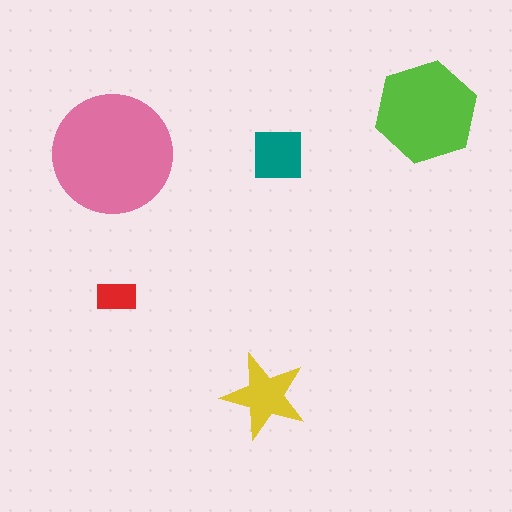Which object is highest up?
The lime hexagon is topmost.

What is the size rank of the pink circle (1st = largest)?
1st.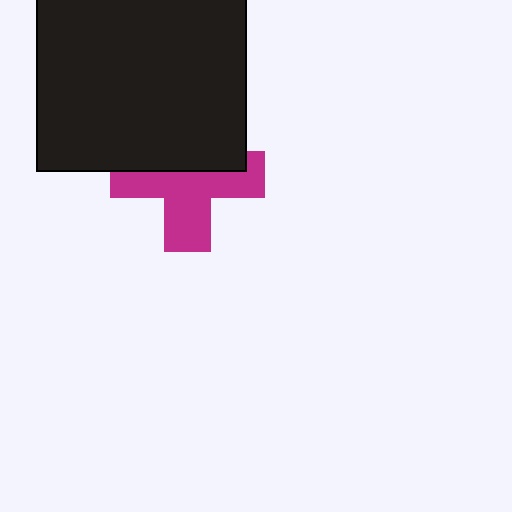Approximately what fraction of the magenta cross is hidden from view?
Roughly 43% of the magenta cross is hidden behind the black rectangle.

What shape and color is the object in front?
The object in front is a black rectangle.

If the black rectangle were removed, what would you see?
You would see the complete magenta cross.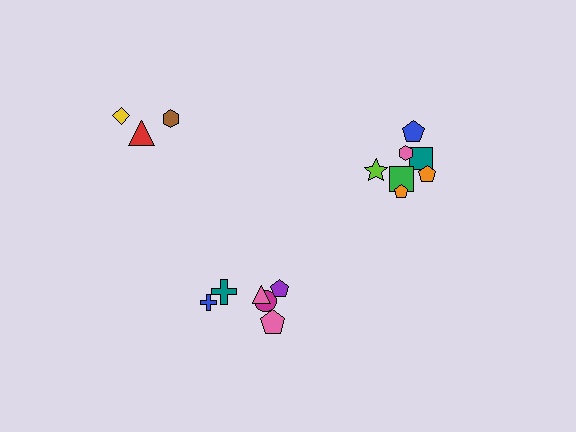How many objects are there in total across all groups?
There are 16 objects.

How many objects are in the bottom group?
There are 6 objects.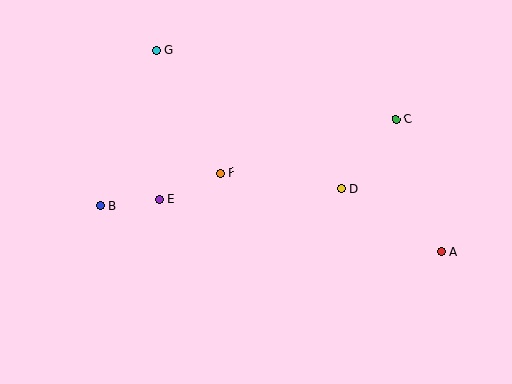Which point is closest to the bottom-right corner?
Point A is closest to the bottom-right corner.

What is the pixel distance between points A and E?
The distance between A and E is 287 pixels.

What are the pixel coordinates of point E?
Point E is at (159, 199).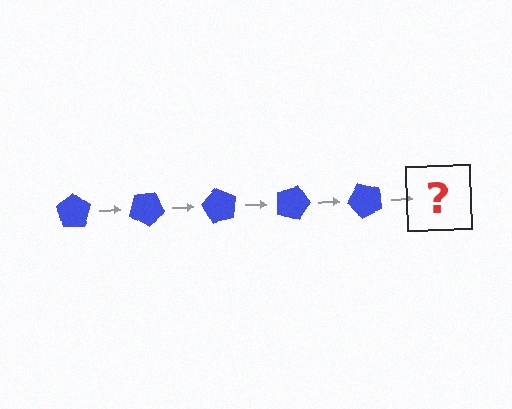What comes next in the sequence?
The next element should be a blue pentagon rotated 150 degrees.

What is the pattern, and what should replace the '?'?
The pattern is that the pentagon rotates 30 degrees each step. The '?' should be a blue pentagon rotated 150 degrees.